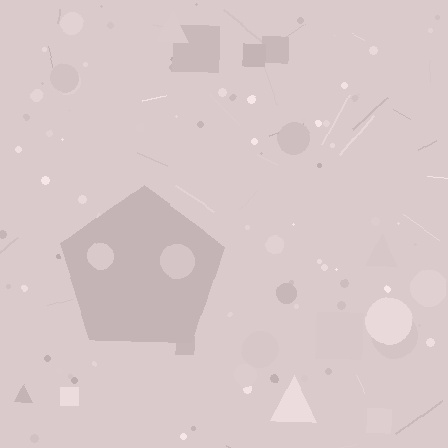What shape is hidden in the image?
A pentagon is hidden in the image.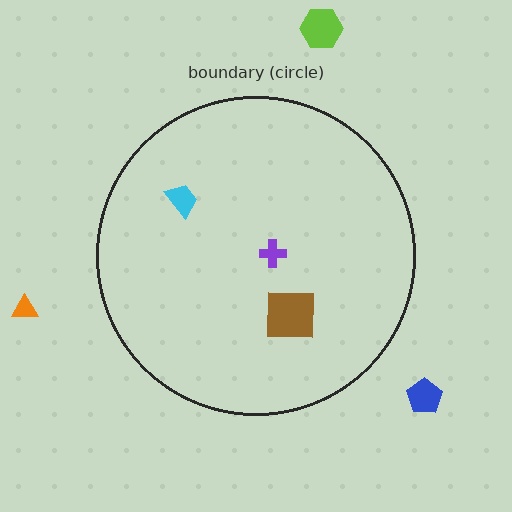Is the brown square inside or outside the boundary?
Inside.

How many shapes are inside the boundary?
3 inside, 3 outside.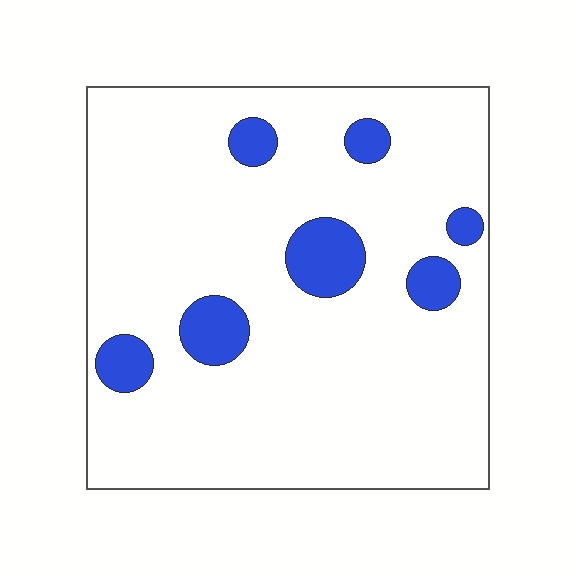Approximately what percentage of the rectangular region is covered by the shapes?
Approximately 10%.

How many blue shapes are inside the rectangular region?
7.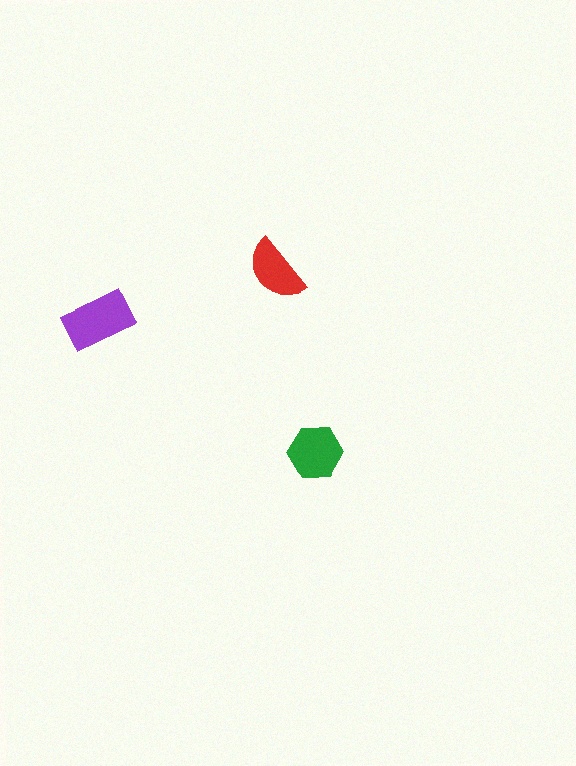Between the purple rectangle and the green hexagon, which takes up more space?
The purple rectangle.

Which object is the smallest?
The red semicircle.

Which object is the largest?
The purple rectangle.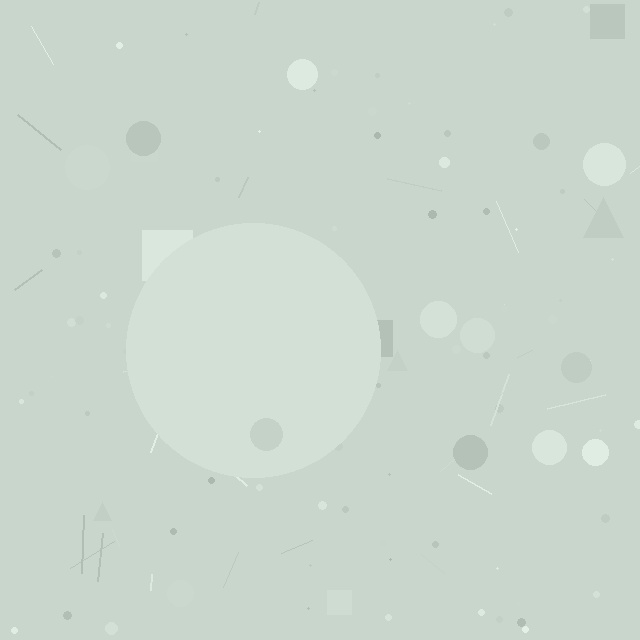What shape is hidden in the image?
A circle is hidden in the image.